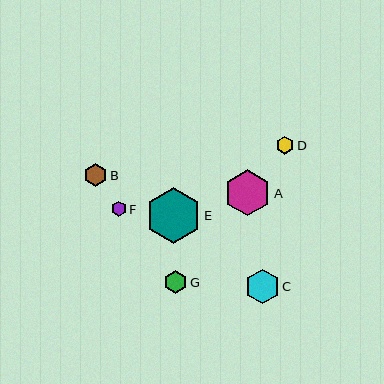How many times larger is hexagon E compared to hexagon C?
Hexagon E is approximately 1.6 times the size of hexagon C.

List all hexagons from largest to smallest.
From largest to smallest: E, A, C, B, G, D, F.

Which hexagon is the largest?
Hexagon E is the largest with a size of approximately 56 pixels.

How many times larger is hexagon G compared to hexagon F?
Hexagon G is approximately 1.5 times the size of hexagon F.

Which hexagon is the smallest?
Hexagon F is the smallest with a size of approximately 15 pixels.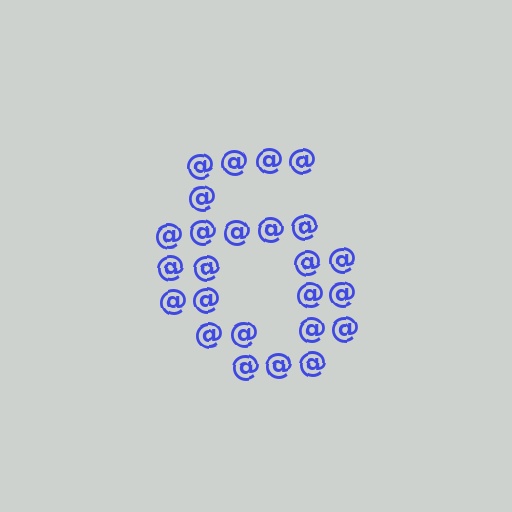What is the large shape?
The large shape is the digit 6.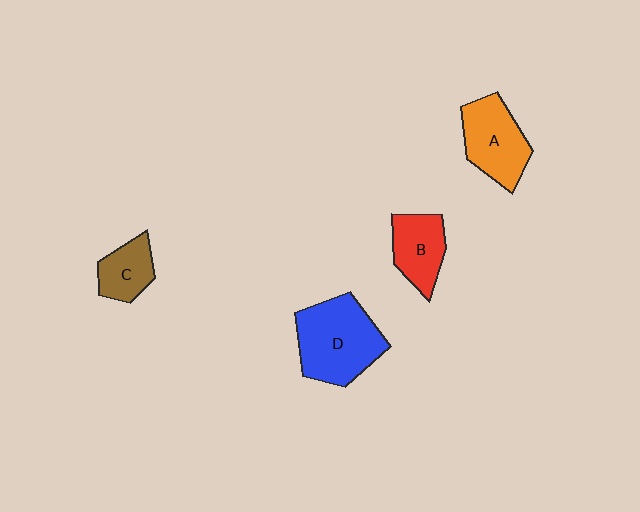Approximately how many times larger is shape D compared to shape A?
Approximately 1.3 times.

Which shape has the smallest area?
Shape C (brown).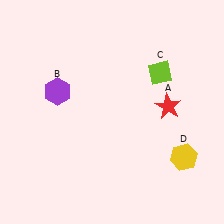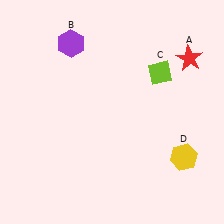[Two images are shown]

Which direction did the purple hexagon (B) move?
The purple hexagon (B) moved up.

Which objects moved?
The objects that moved are: the red star (A), the purple hexagon (B).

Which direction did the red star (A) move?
The red star (A) moved up.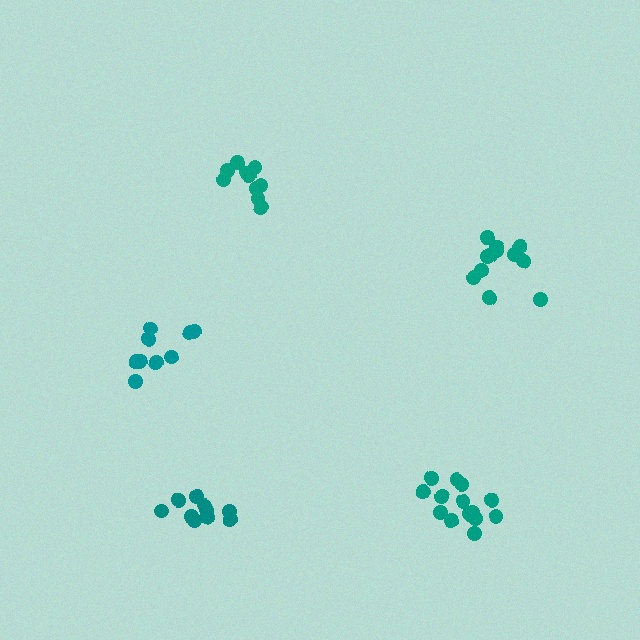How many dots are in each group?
Group 1: 9 dots, Group 2: 12 dots, Group 3: 10 dots, Group 4: 10 dots, Group 5: 15 dots (56 total).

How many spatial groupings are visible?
There are 5 spatial groupings.